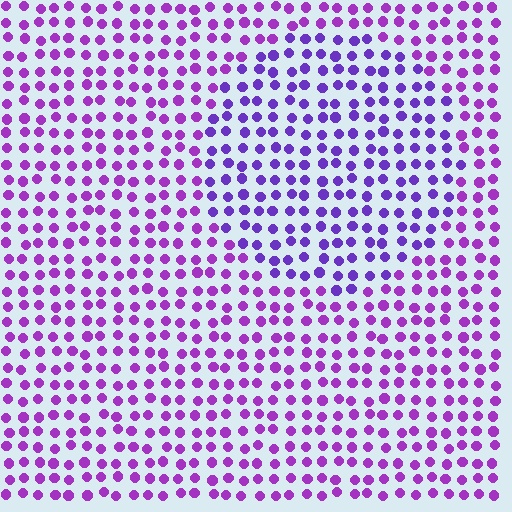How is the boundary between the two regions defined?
The boundary is defined purely by a slight shift in hue (about 24 degrees). Spacing, size, and orientation are identical on both sides.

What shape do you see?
I see a circle.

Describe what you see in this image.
The image is filled with small purple elements in a uniform arrangement. A circle-shaped region is visible where the elements are tinted to a slightly different hue, forming a subtle color boundary.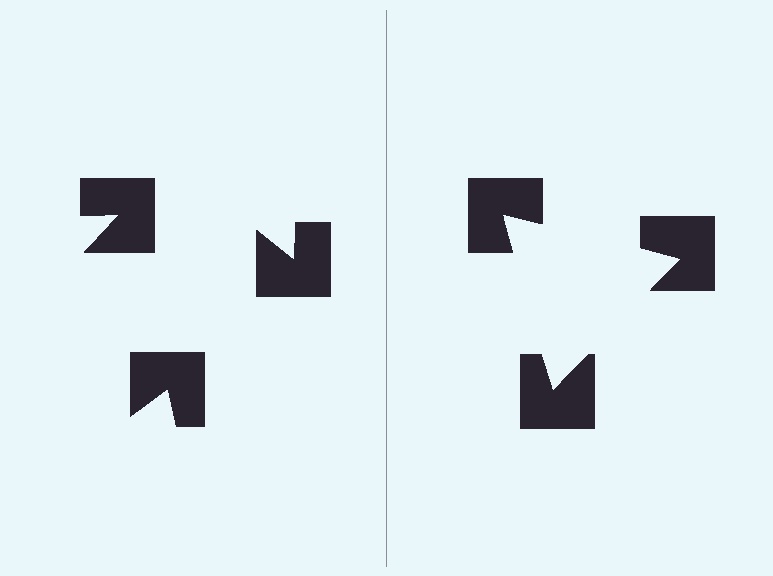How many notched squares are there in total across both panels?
6 — 3 on each side.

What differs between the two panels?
The notched squares are positioned identically on both sides; only the wedge orientations differ. On the right they align to a triangle; on the left they are misaligned.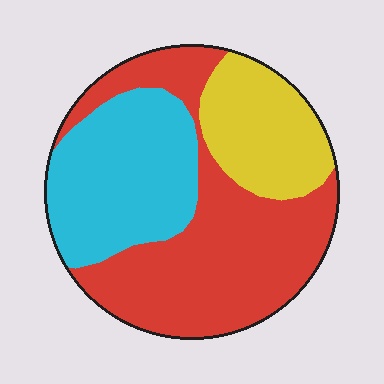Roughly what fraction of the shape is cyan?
Cyan takes up between a sixth and a third of the shape.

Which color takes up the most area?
Red, at roughly 50%.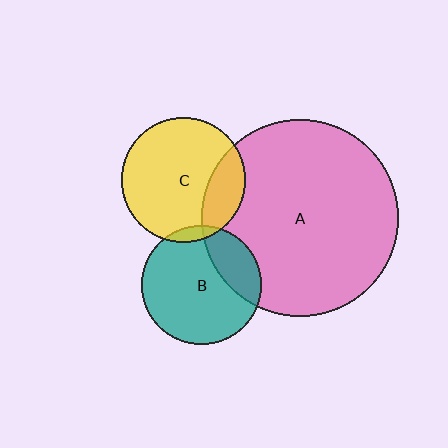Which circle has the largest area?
Circle A (pink).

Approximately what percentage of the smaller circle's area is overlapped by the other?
Approximately 20%.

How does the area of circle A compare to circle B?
Approximately 2.7 times.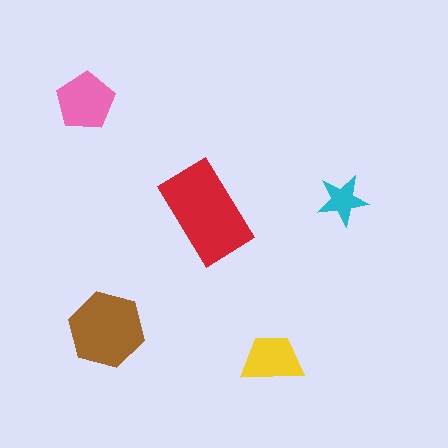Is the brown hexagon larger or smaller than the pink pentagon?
Larger.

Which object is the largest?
The red rectangle.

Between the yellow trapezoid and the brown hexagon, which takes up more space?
The brown hexagon.